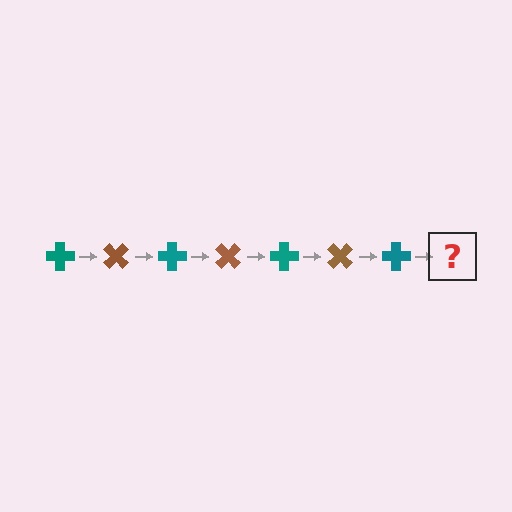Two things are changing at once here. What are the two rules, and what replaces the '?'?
The two rules are that it rotates 45 degrees each step and the color cycles through teal and brown. The '?' should be a brown cross, rotated 315 degrees from the start.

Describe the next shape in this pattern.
It should be a brown cross, rotated 315 degrees from the start.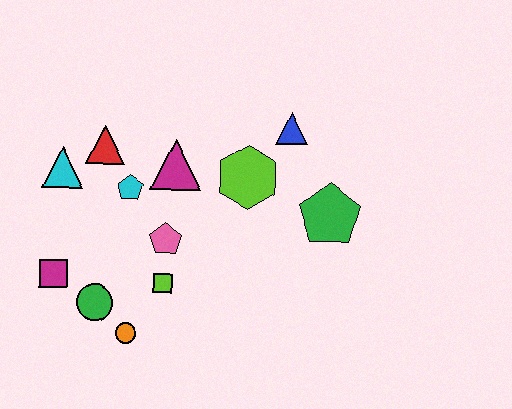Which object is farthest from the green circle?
The blue triangle is farthest from the green circle.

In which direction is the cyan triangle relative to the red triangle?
The cyan triangle is to the left of the red triangle.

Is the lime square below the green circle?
No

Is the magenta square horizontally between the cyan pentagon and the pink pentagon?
No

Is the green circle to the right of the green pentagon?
No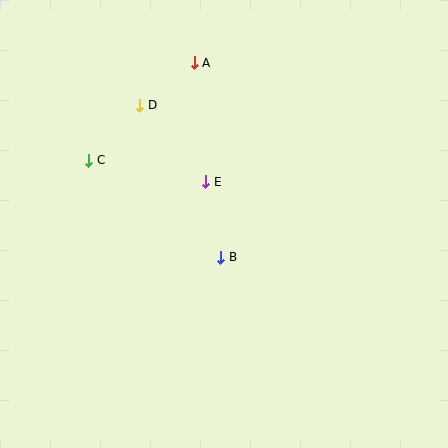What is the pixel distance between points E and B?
The distance between E and B is 77 pixels.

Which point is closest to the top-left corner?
Point D is closest to the top-left corner.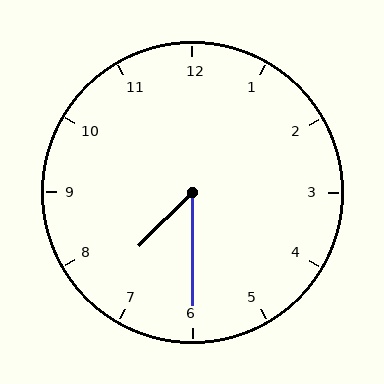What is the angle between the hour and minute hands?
Approximately 45 degrees.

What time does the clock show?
7:30.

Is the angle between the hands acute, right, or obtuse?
It is acute.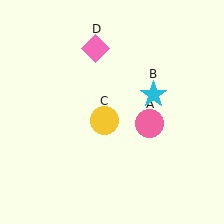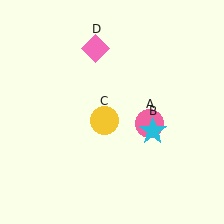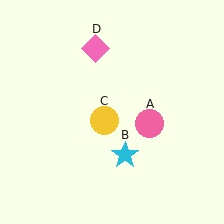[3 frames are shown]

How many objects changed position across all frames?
1 object changed position: cyan star (object B).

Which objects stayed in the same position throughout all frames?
Pink circle (object A) and yellow circle (object C) and pink diamond (object D) remained stationary.